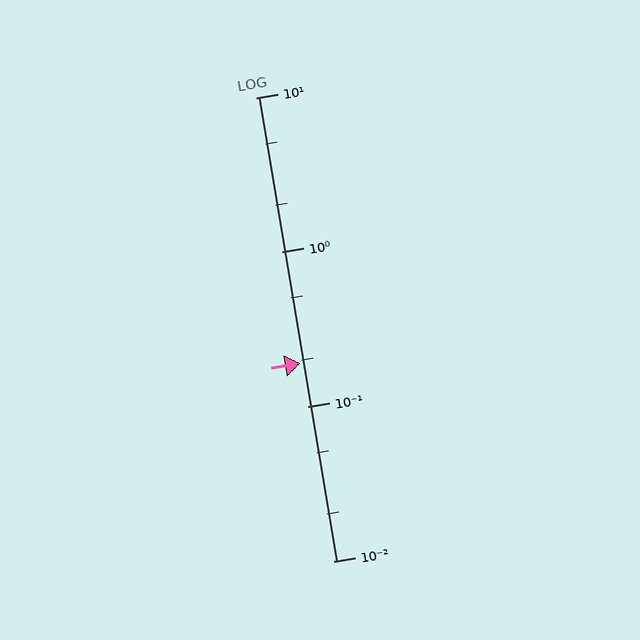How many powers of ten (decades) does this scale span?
The scale spans 3 decades, from 0.01 to 10.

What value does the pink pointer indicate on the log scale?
The pointer indicates approximately 0.19.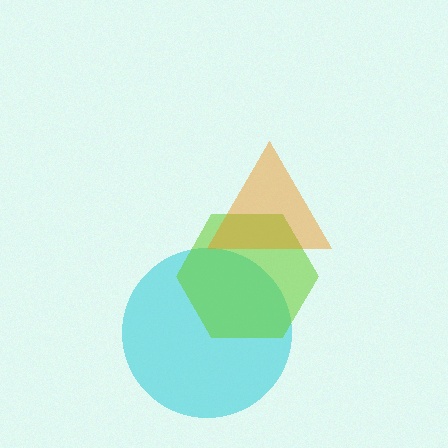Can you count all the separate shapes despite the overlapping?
Yes, there are 3 separate shapes.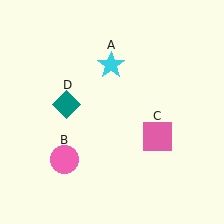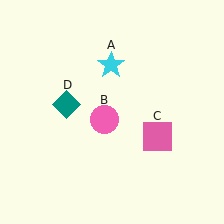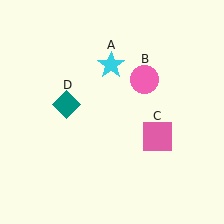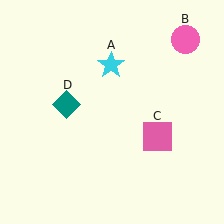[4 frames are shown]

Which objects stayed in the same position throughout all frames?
Cyan star (object A) and pink square (object C) and teal diamond (object D) remained stationary.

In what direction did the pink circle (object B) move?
The pink circle (object B) moved up and to the right.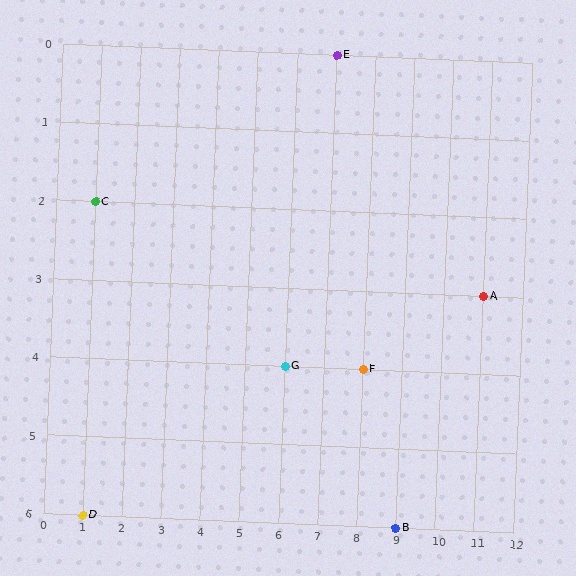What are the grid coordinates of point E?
Point E is at grid coordinates (7, 0).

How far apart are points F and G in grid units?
Points F and G are 2 columns apart.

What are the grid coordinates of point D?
Point D is at grid coordinates (1, 6).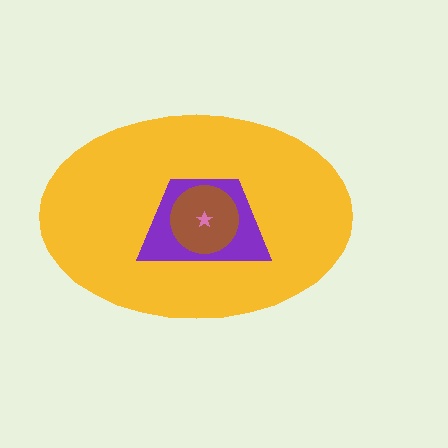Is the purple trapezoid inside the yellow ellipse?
Yes.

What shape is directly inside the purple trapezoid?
The brown circle.